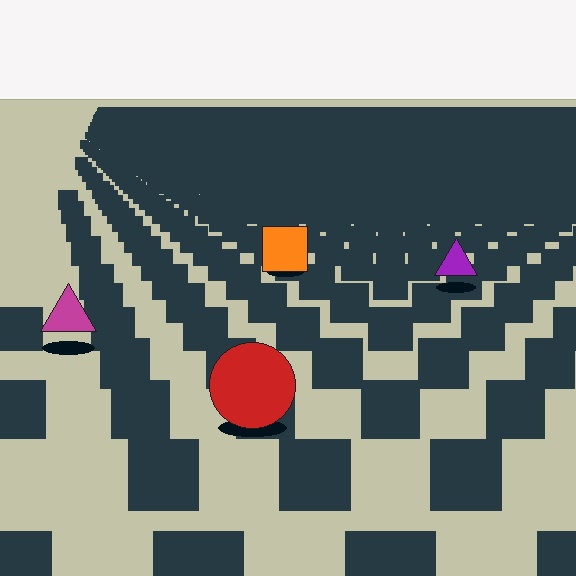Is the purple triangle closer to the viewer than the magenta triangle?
No. The magenta triangle is closer — you can tell from the texture gradient: the ground texture is coarser near it.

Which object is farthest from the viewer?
The orange square is farthest from the viewer. It appears smaller and the ground texture around it is denser.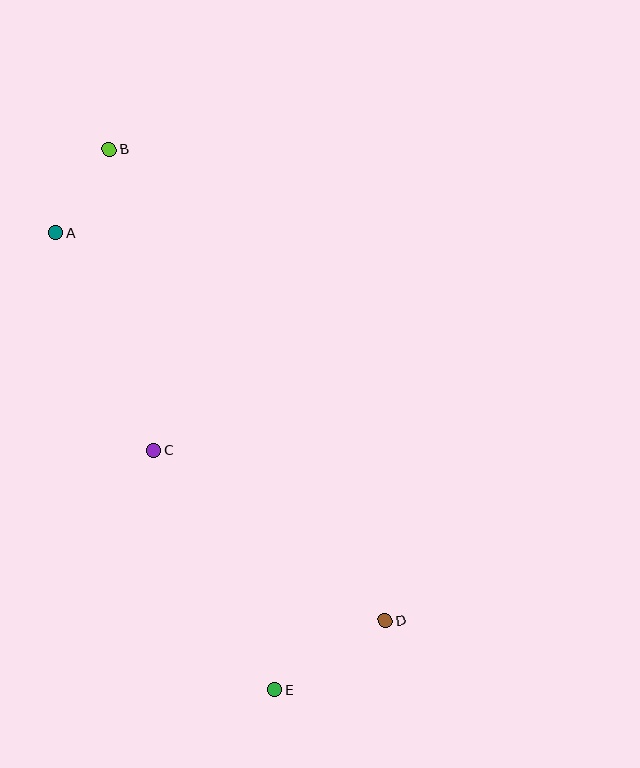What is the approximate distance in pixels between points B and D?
The distance between B and D is approximately 546 pixels.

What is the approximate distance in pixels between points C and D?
The distance between C and D is approximately 287 pixels.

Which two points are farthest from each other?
Points B and E are farthest from each other.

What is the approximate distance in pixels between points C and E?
The distance between C and E is approximately 268 pixels.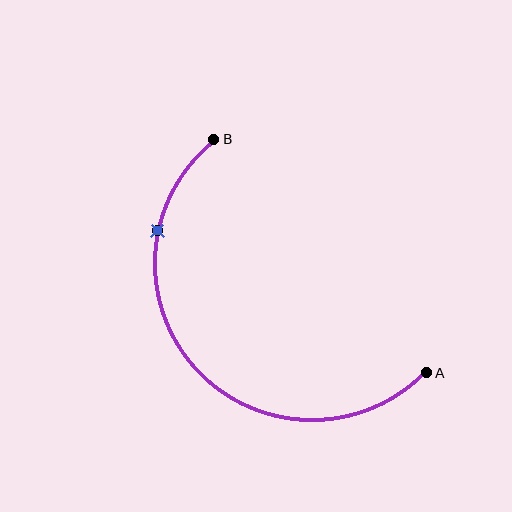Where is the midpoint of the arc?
The arc midpoint is the point on the curve farthest from the straight line joining A and B. It sits below and to the left of that line.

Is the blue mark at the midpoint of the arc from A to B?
No. The blue mark lies on the arc but is closer to endpoint B. The arc midpoint would be at the point on the curve equidistant along the arc from both A and B.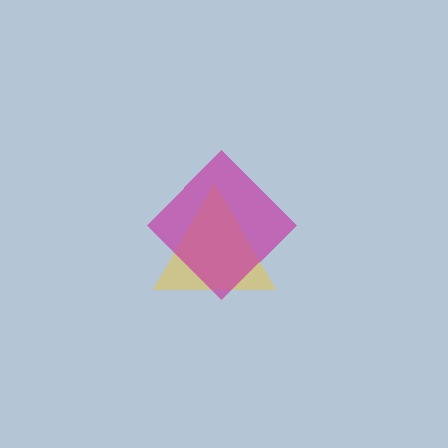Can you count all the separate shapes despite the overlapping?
Yes, there are 2 separate shapes.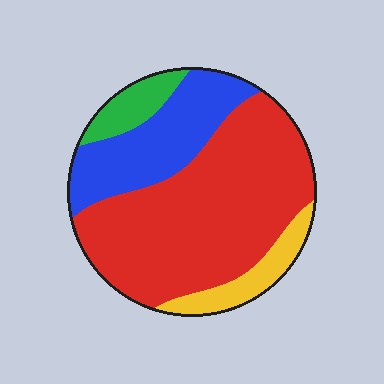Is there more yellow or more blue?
Blue.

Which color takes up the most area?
Red, at roughly 60%.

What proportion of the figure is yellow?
Yellow takes up about one tenth (1/10) of the figure.